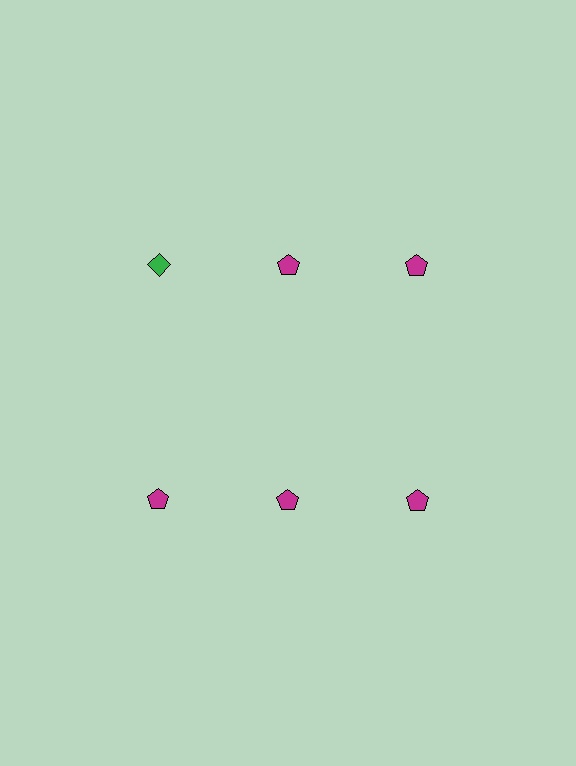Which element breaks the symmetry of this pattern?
The green diamond in the top row, leftmost column breaks the symmetry. All other shapes are magenta pentagons.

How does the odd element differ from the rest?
It differs in both color (green instead of magenta) and shape (diamond instead of pentagon).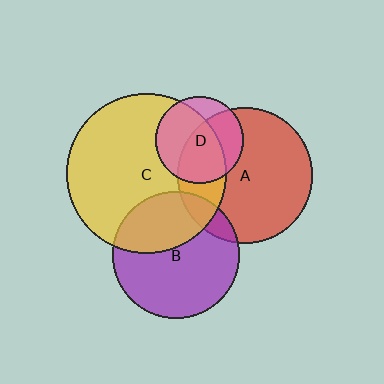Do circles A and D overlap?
Yes.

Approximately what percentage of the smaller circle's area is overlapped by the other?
Approximately 60%.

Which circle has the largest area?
Circle C (yellow).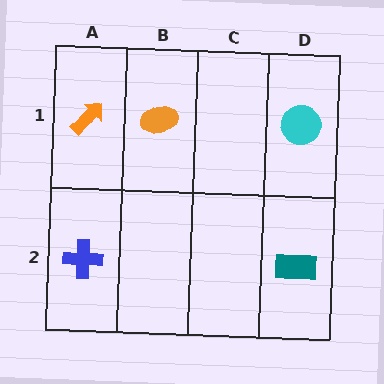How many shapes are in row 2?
2 shapes.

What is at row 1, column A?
An orange arrow.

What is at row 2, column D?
A teal rectangle.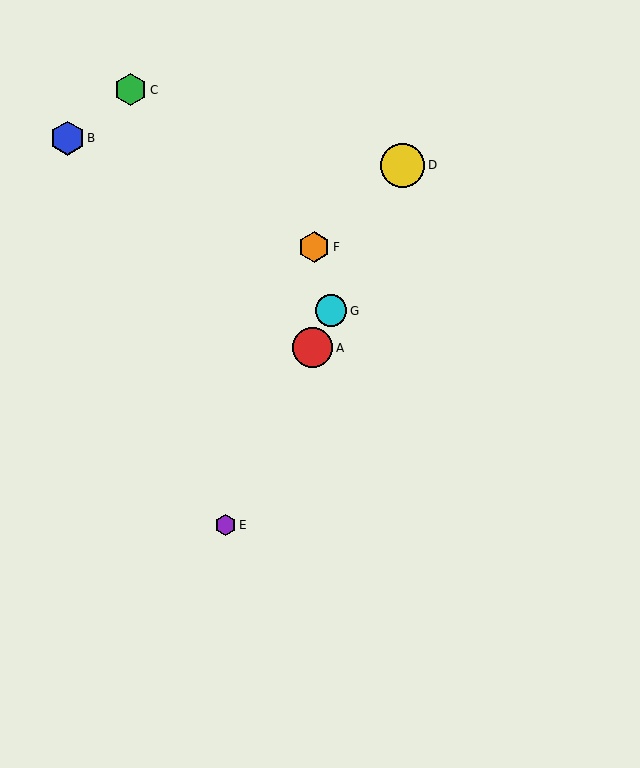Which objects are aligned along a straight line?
Objects A, D, E, G are aligned along a straight line.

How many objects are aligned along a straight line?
4 objects (A, D, E, G) are aligned along a straight line.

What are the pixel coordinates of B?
Object B is at (67, 138).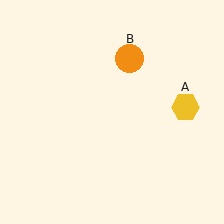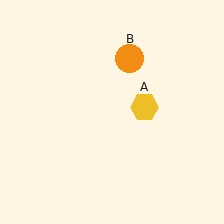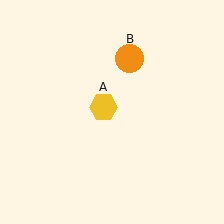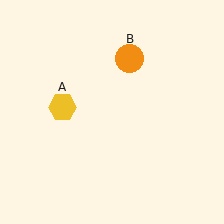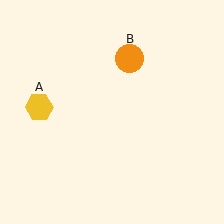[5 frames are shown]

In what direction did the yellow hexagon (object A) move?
The yellow hexagon (object A) moved left.